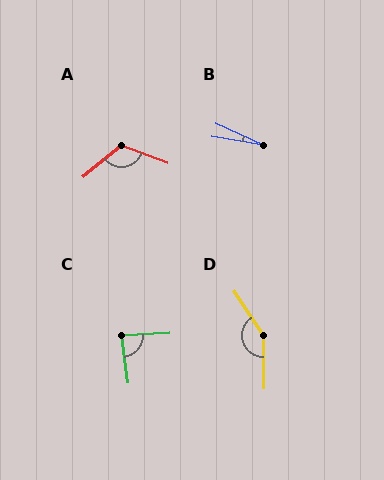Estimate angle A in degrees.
Approximately 120 degrees.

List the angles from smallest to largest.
B (15°), C (85°), A (120°), D (147°).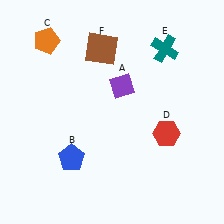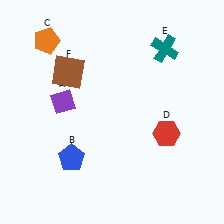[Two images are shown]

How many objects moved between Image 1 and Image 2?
2 objects moved between the two images.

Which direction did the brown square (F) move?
The brown square (F) moved left.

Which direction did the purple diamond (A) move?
The purple diamond (A) moved left.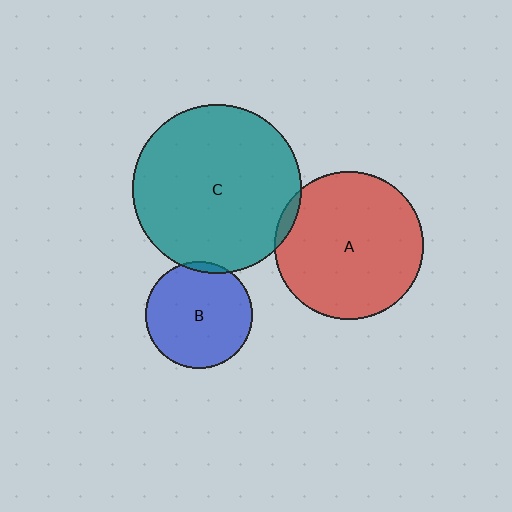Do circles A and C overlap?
Yes.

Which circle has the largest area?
Circle C (teal).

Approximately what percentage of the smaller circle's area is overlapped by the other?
Approximately 5%.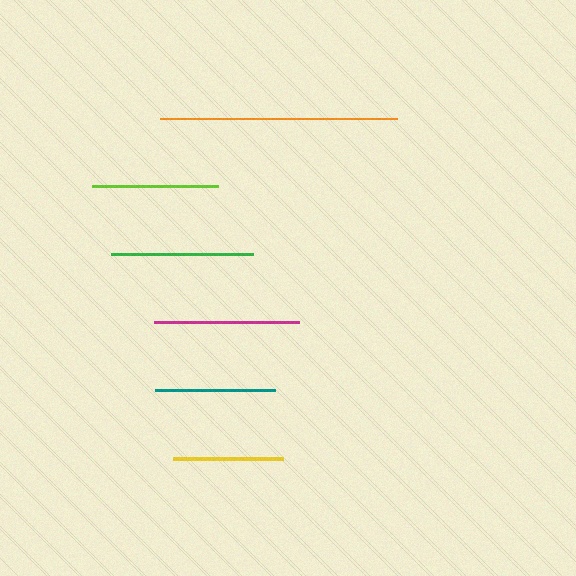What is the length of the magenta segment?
The magenta segment is approximately 145 pixels long.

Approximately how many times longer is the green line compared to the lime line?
The green line is approximately 1.1 times the length of the lime line.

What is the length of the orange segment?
The orange segment is approximately 237 pixels long.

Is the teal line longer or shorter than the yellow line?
The teal line is longer than the yellow line.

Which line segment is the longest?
The orange line is the longest at approximately 237 pixels.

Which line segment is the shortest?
The yellow line is the shortest at approximately 110 pixels.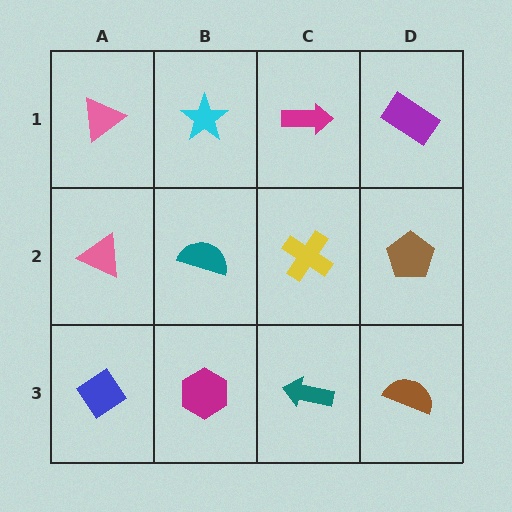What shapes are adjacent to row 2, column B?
A cyan star (row 1, column B), a magenta hexagon (row 3, column B), a pink triangle (row 2, column A), a yellow cross (row 2, column C).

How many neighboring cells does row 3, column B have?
3.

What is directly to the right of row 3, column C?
A brown semicircle.